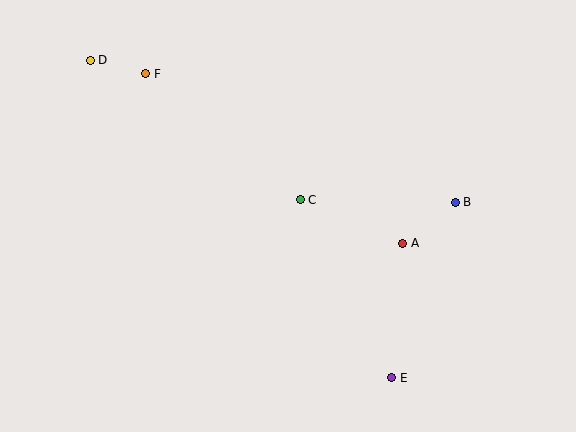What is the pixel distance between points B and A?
The distance between B and A is 67 pixels.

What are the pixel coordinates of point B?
Point B is at (455, 202).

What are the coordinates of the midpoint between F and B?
The midpoint between F and B is at (300, 138).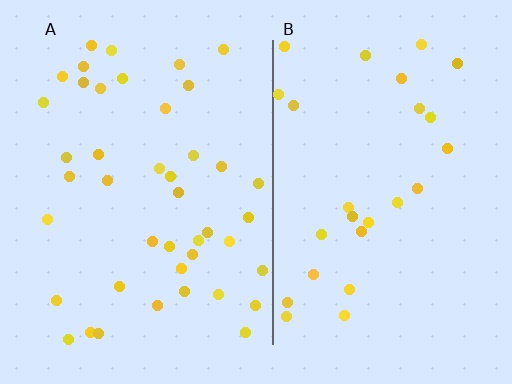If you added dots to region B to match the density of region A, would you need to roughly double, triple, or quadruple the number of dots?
Approximately double.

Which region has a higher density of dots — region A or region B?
A (the left).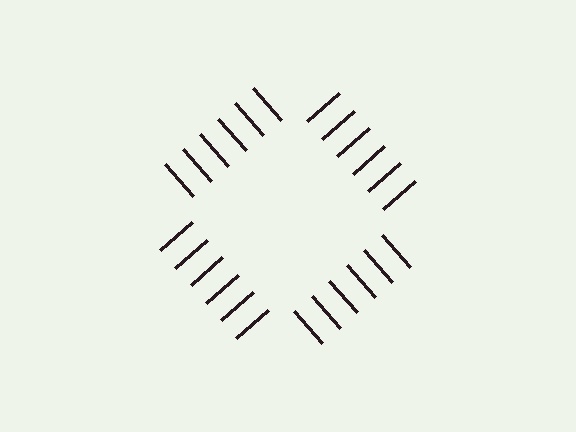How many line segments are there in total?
24 — 6 along each of the 4 edges.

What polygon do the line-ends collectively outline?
An illusory square — the line segments terminate on its edges but no continuous stroke is drawn.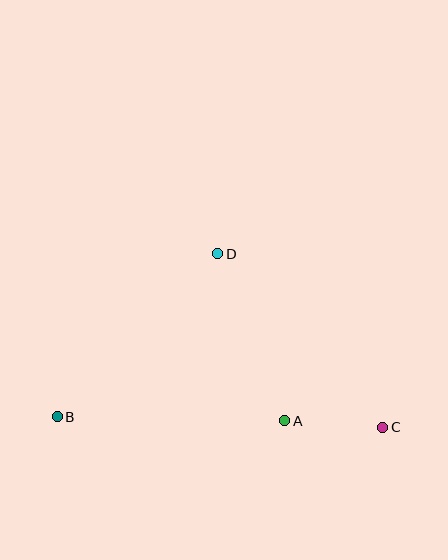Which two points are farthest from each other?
Points B and C are farthest from each other.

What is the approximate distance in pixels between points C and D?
The distance between C and D is approximately 240 pixels.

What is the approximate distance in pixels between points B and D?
The distance between B and D is approximately 229 pixels.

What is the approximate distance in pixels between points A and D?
The distance between A and D is approximately 180 pixels.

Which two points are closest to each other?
Points A and C are closest to each other.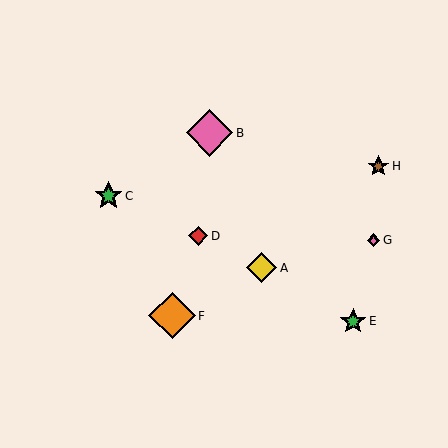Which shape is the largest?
The pink diamond (labeled B) is the largest.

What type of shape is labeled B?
Shape B is a pink diamond.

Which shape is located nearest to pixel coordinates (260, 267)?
The yellow diamond (labeled A) at (261, 268) is nearest to that location.